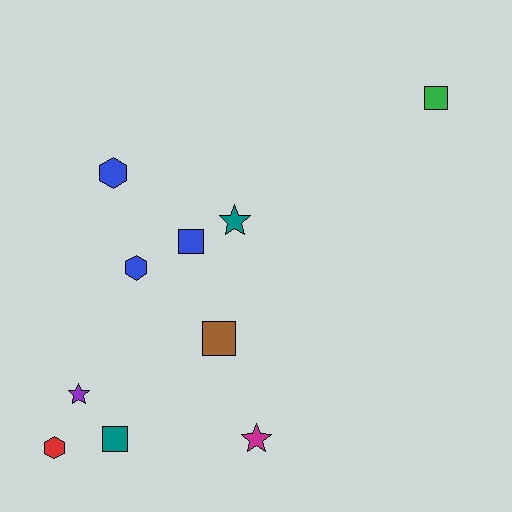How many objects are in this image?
There are 10 objects.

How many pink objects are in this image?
There are no pink objects.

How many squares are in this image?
There are 4 squares.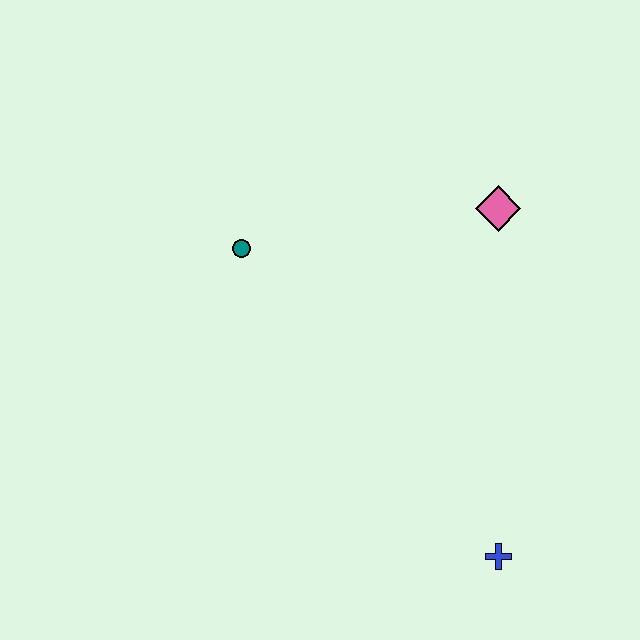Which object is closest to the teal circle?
The pink diamond is closest to the teal circle.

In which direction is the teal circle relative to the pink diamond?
The teal circle is to the left of the pink diamond.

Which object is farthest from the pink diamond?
The blue cross is farthest from the pink diamond.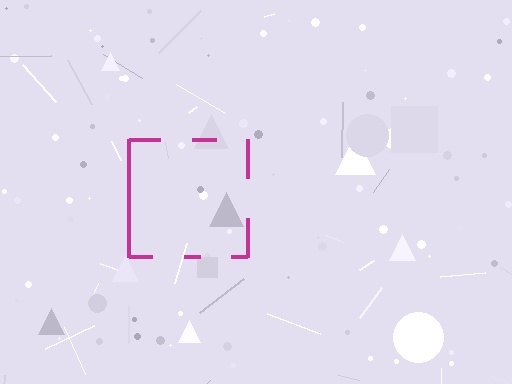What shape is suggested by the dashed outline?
The dashed outline suggests a square.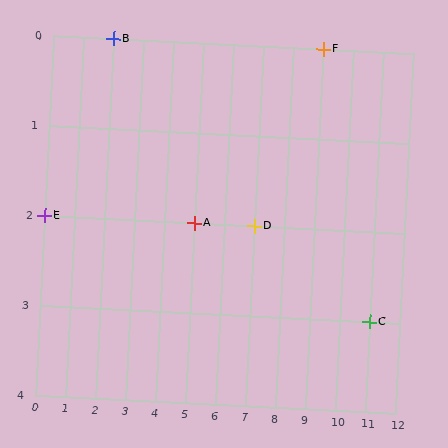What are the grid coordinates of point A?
Point A is at grid coordinates (5, 2).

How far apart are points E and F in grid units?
Points E and F are 9 columns and 2 rows apart (about 9.2 grid units diagonally).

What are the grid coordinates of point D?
Point D is at grid coordinates (7, 2).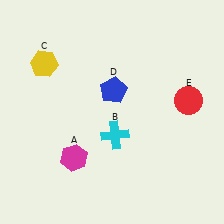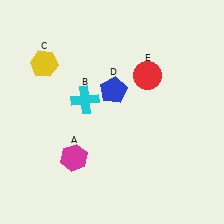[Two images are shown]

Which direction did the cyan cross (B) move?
The cyan cross (B) moved up.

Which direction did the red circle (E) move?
The red circle (E) moved left.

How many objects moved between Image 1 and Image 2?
2 objects moved between the two images.